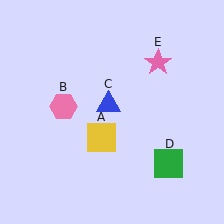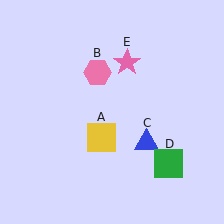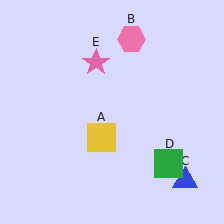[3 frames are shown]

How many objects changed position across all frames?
3 objects changed position: pink hexagon (object B), blue triangle (object C), pink star (object E).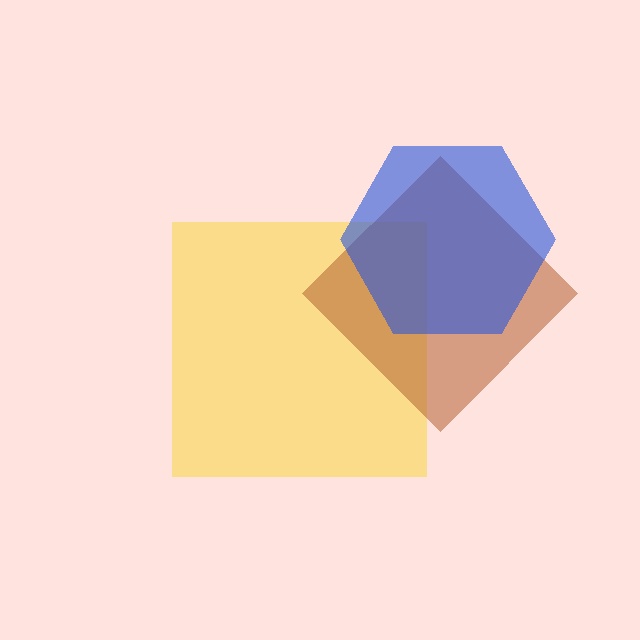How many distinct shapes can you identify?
There are 3 distinct shapes: a yellow square, a brown diamond, a blue hexagon.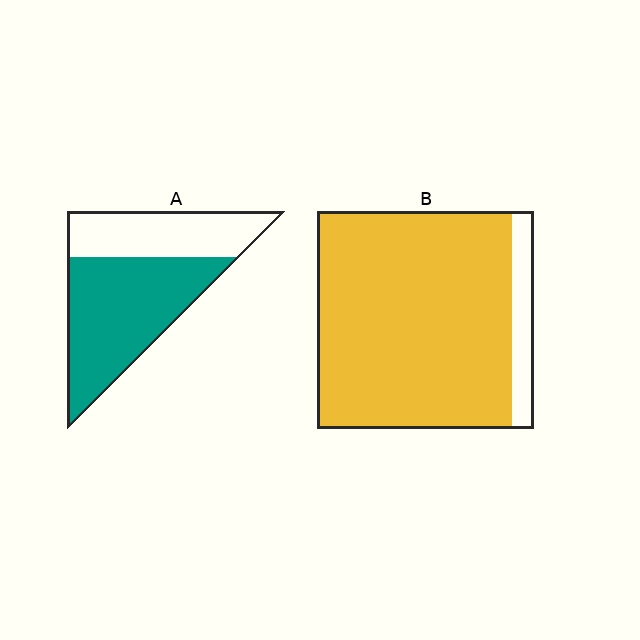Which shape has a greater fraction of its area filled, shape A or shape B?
Shape B.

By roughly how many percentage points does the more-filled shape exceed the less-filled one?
By roughly 30 percentage points (B over A).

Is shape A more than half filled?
Yes.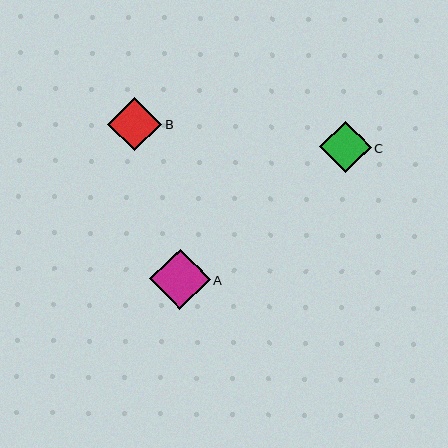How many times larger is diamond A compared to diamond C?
Diamond A is approximately 1.2 times the size of diamond C.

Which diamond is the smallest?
Diamond C is the smallest with a size of approximately 51 pixels.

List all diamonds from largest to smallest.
From largest to smallest: A, B, C.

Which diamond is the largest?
Diamond A is the largest with a size of approximately 61 pixels.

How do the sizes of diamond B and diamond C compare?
Diamond B and diamond C are approximately the same size.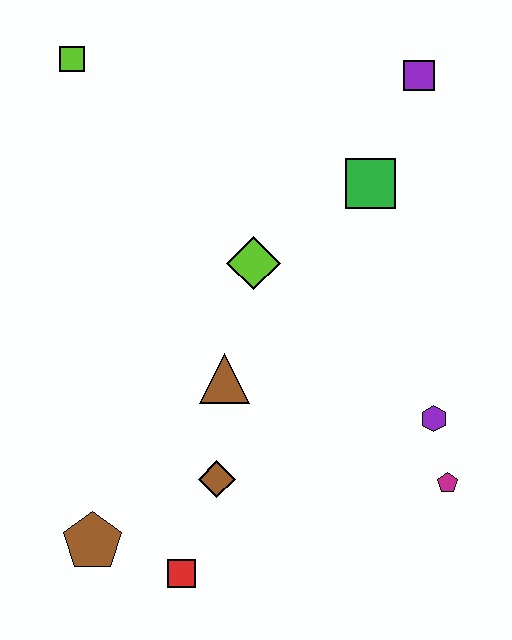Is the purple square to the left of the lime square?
No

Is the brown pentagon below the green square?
Yes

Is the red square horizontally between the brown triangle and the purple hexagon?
No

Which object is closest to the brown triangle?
The brown diamond is closest to the brown triangle.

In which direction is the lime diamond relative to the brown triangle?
The lime diamond is above the brown triangle.